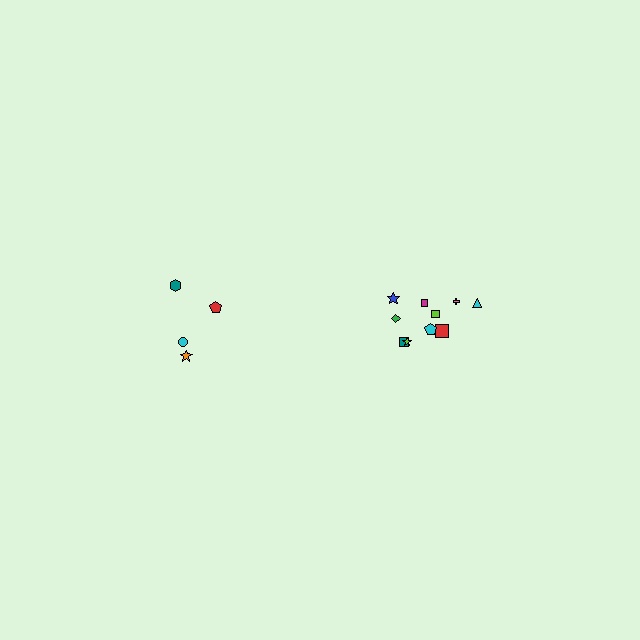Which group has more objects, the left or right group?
The right group.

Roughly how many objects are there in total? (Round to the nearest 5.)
Roughly 15 objects in total.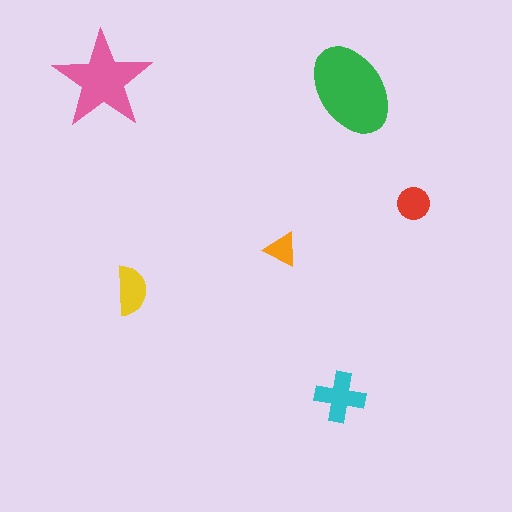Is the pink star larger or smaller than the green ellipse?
Smaller.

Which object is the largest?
The green ellipse.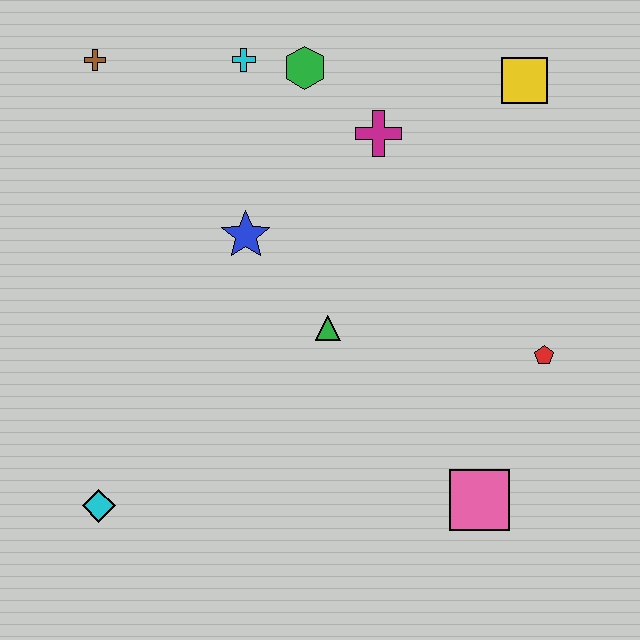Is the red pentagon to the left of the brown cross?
No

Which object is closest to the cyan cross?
The green hexagon is closest to the cyan cross.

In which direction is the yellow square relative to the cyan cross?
The yellow square is to the right of the cyan cross.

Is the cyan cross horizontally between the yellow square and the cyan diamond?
Yes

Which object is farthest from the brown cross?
The pink square is farthest from the brown cross.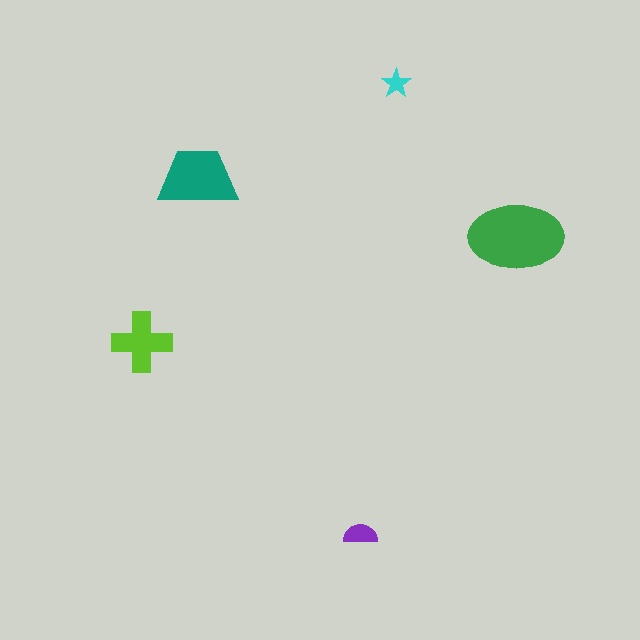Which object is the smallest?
The cyan star.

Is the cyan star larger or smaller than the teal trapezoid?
Smaller.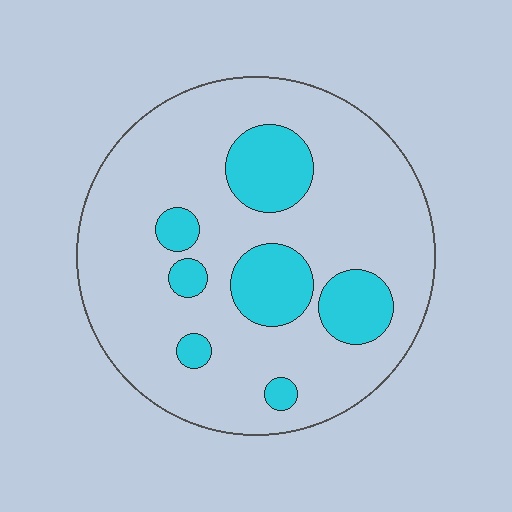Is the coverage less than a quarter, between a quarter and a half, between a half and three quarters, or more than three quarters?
Less than a quarter.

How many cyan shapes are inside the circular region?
7.